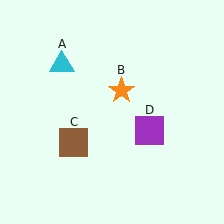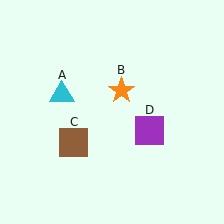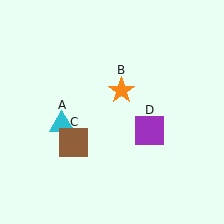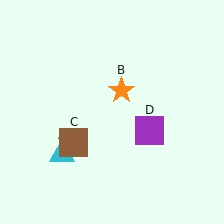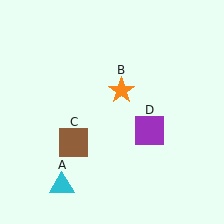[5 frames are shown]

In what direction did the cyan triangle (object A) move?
The cyan triangle (object A) moved down.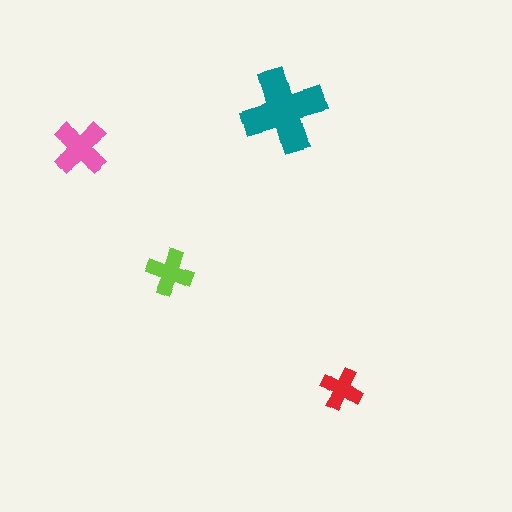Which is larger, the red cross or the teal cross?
The teal one.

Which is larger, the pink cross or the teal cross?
The teal one.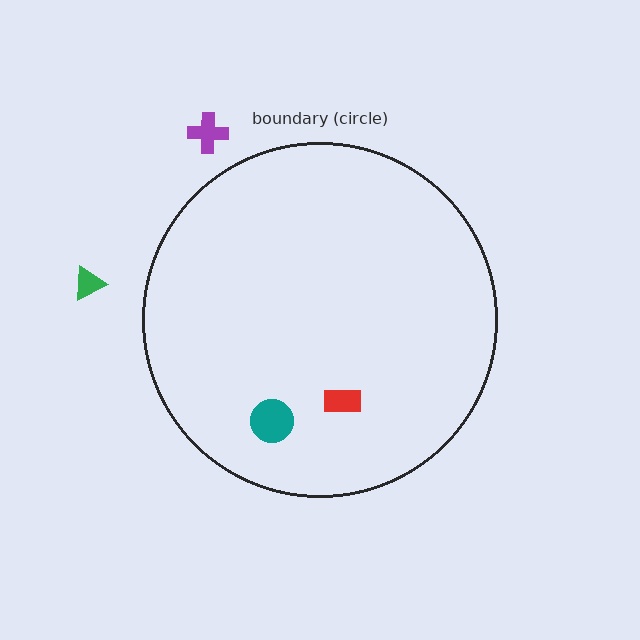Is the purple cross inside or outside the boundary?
Outside.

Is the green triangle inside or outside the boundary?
Outside.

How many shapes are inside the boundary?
2 inside, 2 outside.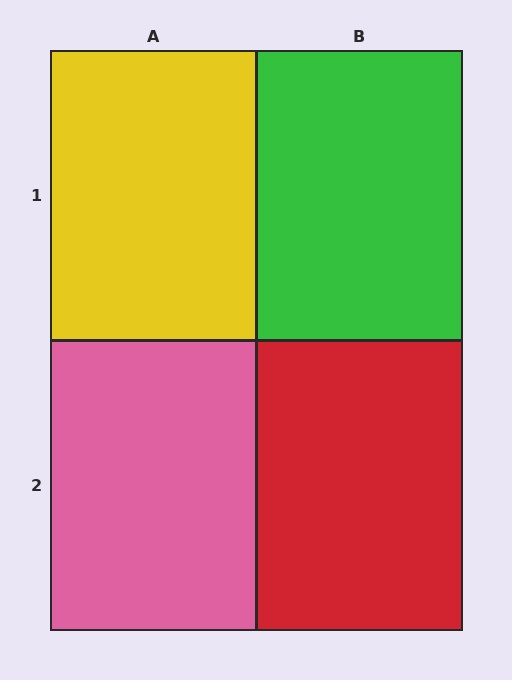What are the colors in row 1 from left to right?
Yellow, green.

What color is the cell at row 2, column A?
Pink.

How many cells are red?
1 cell is red.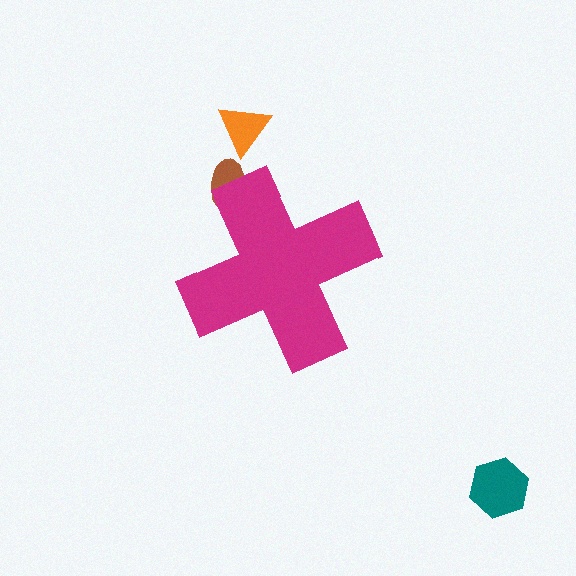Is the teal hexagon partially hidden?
No, the teal hexagon is fully visible.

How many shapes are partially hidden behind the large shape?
1 shape is partially hidden.